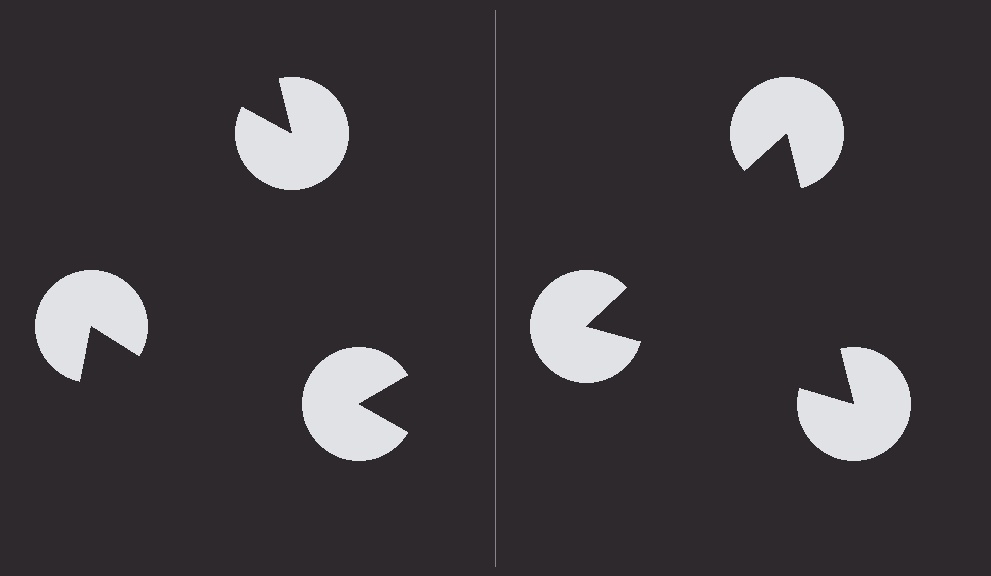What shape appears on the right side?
An illusory triangle.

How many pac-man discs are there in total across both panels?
6 — 3 on each side.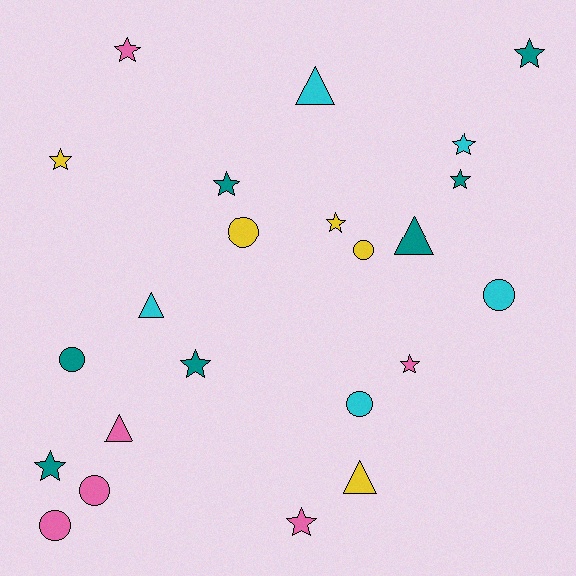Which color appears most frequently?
Teal, with 7 objects.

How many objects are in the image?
There are 23 objects.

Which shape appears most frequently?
Star, with 11 objects.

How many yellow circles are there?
There are 2 yellow circles.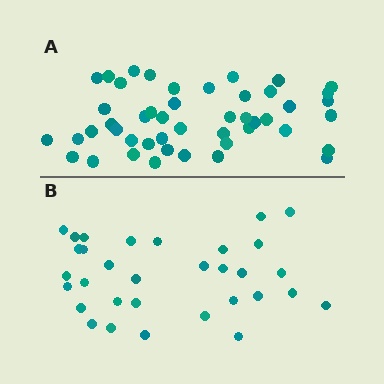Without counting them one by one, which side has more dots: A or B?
Region A (the top region) has more dots.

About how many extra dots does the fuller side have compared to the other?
Region A has approximately 15 more dots than region B.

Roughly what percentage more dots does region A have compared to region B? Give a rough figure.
About 45% more.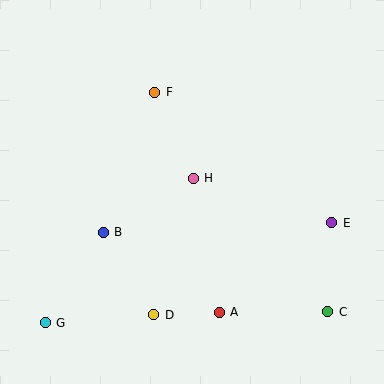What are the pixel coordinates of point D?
Point D is at (154, 315).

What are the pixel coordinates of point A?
Point A is at (219, 312).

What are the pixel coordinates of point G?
Point G is at (45, 323).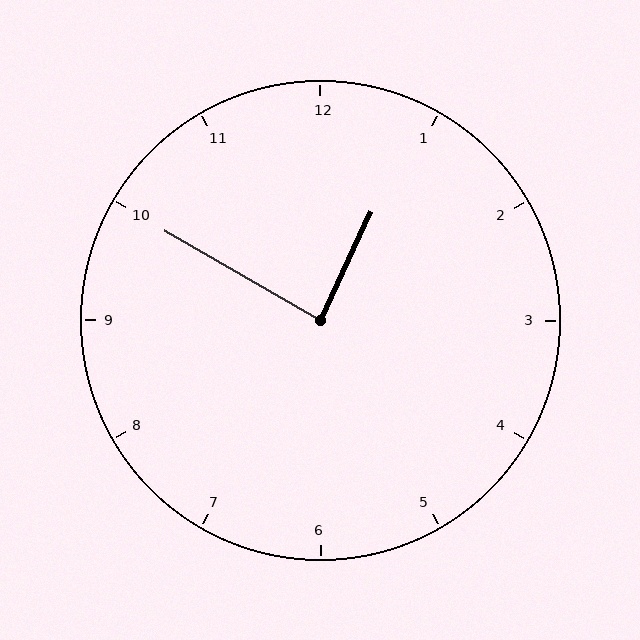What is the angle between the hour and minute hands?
Approximately 85 degrees.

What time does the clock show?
12:50.